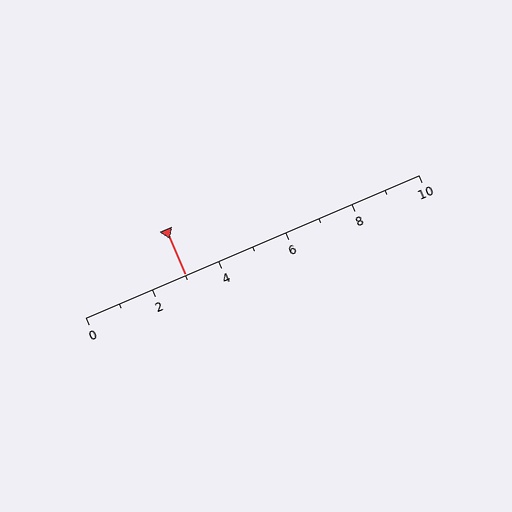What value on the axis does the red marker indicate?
The marker indicates approximately 3.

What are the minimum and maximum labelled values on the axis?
The axis runs from 0 to 10.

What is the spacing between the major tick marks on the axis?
The major ticks are spaced 2 apart.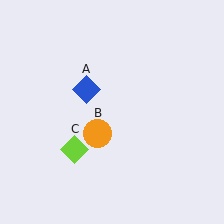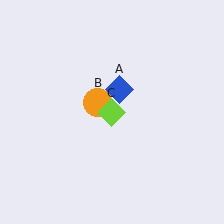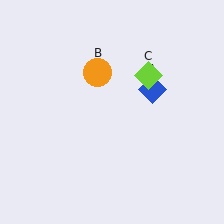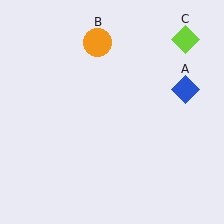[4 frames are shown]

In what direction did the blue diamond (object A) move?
The blue diamond (object A) moved right.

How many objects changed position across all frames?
3 objects changed position: blue diamond (object A), orange circle (object B), lime diamond (object C).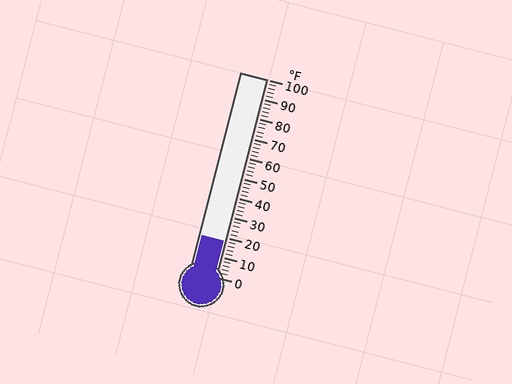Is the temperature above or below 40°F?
The temperature is below 40°F.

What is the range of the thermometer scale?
The thermometer scale ranges from 0°F to 100°F.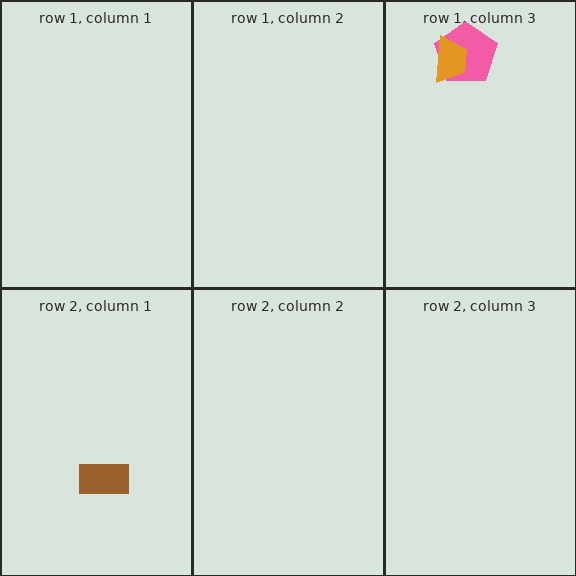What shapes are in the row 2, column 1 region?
The brown rectangle.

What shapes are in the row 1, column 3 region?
The pink pentagon, the orange trapezoid.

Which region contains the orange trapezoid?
The row 1, column 3 region.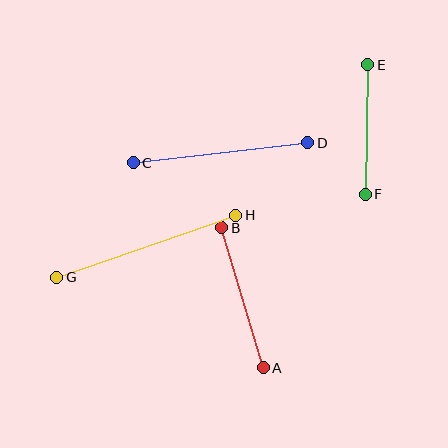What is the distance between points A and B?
The distance is approximately 146 pixels.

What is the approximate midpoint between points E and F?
The midpoint is at approximately (367, 129) pixels.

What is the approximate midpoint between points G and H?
The midpoint is at approximately (146, 246) pixels.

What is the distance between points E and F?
The distance is approximately 129 pixels.